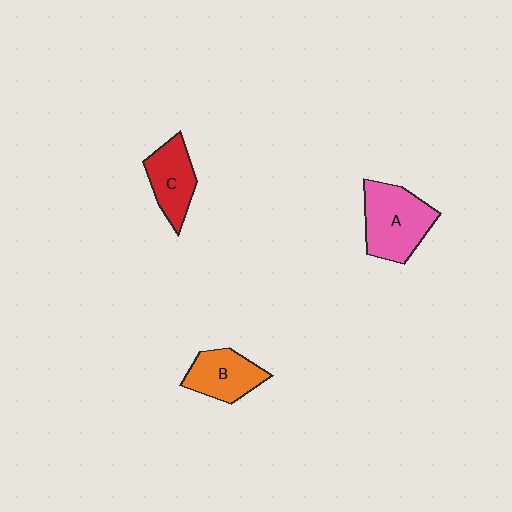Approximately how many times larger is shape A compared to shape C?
Approximately 1.4 times.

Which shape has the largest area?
Shape A (pink).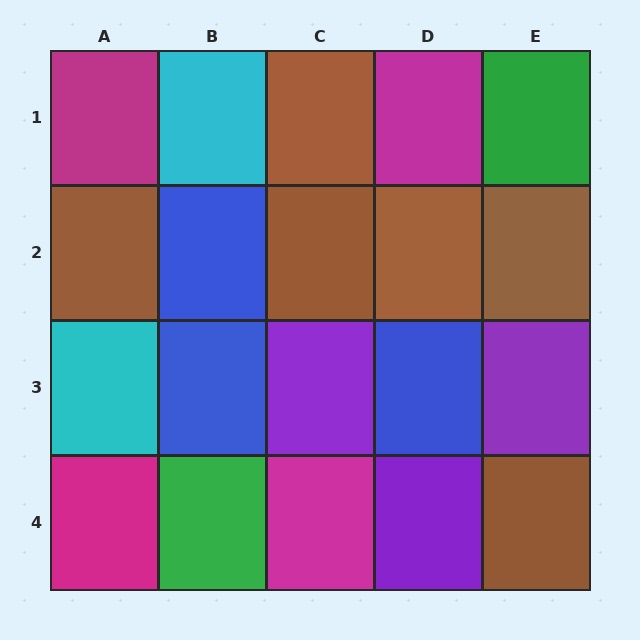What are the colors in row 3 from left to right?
Cyan, blue, purple, blue, purple.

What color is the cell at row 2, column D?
Brown.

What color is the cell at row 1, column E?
Green.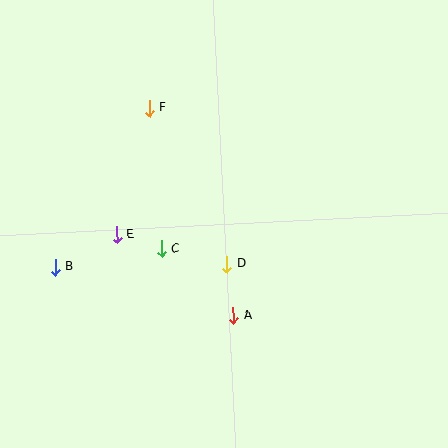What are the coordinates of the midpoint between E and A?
The midpoint between E and A is at (175, 275).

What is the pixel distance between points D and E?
The distance between D and E is 114 pixels.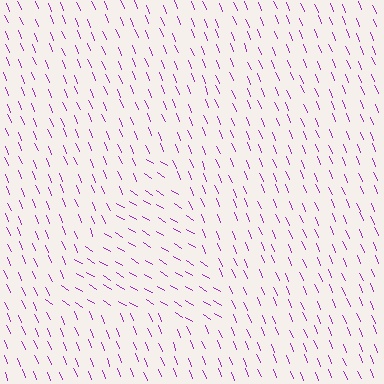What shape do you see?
I see a triangle.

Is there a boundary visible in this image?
Yes, there is a texture boundary formed by a change in line orientation.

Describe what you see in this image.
The image is filled with small purple line segments. A triangle region in the image has lines oriented differently from the surrounding lines, creating a visible texture boundary.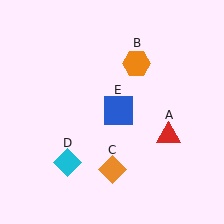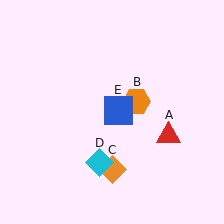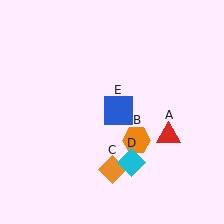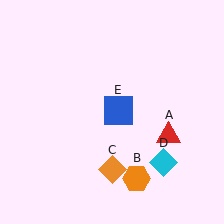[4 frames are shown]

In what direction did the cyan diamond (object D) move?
The cyan diamond (object D) moved right.